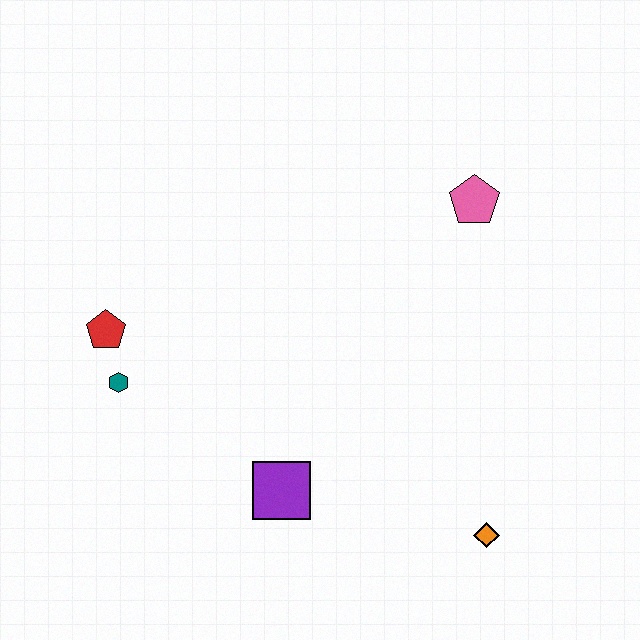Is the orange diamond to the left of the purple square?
No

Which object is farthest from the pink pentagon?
The teal hexagon is farthest from the pink pentagon.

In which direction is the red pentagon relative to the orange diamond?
The red pentagon is to the left of the orange diamond.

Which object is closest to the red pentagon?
The teal hexagon is closest to the red pentagon.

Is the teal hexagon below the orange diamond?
No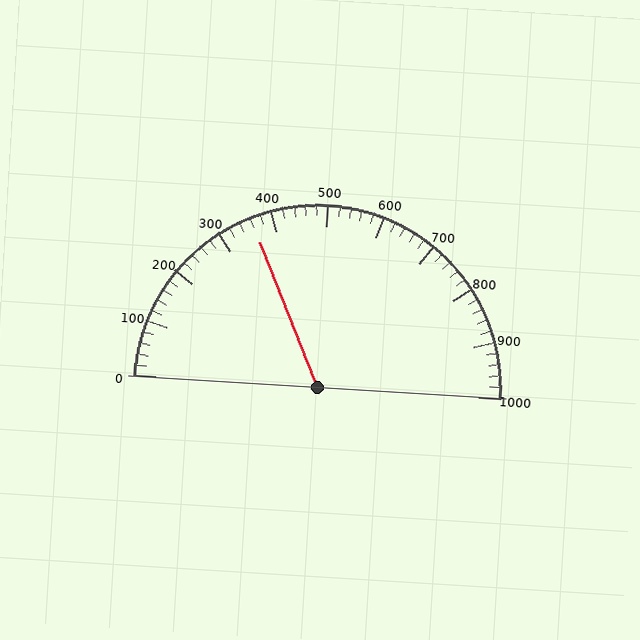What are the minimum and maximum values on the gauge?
The gauge ranges from 0 to 1000.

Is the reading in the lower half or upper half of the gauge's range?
The reading is in the lower half of the range (0 to 1000).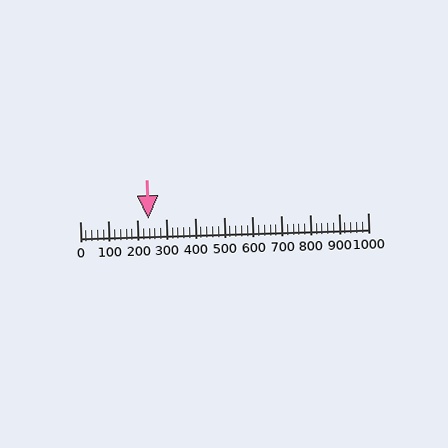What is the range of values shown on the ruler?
The ruler shows values from 0 to 1000.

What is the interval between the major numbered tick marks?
The major tick marks are spaced 100 units apart.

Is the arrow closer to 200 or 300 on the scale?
The arrow is closer to 200.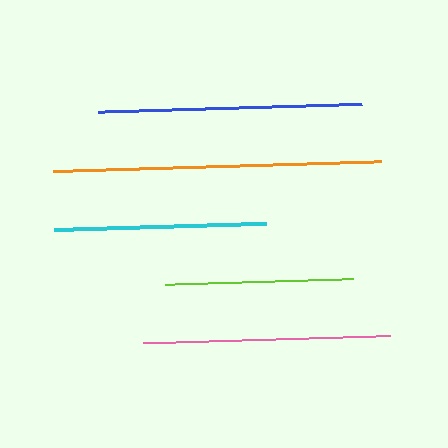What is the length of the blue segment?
The blue segment is approximately 264 pixels long.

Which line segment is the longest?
The orange line is the longest at approximately 327 pixels.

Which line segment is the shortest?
The lime line is the shortest at approximately 189 pixels.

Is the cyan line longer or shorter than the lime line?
The cyan line is longer than the lime line.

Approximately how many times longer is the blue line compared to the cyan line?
The blue line is approximately 1.2 times the length of the cyan line.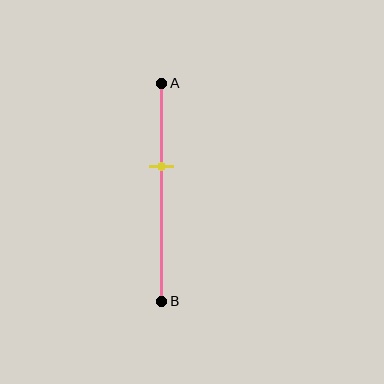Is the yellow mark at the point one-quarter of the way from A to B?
No, the mark is at about 40% from A, not at the 25% one-quarter point.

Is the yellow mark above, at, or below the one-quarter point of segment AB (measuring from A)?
The yellow mark is below the one-quarter point of segment AB.